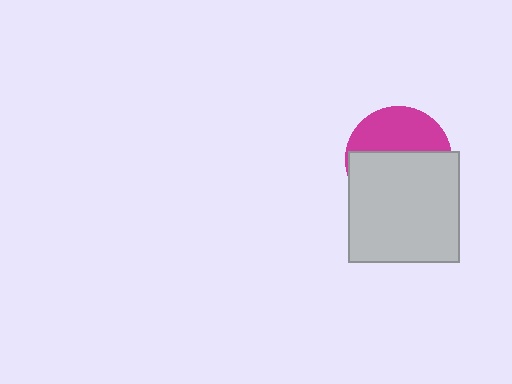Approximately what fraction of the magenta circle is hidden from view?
Roughly 59% of the magenta circle is hidden behind the light gray square.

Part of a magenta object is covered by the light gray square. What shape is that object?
It is a circle.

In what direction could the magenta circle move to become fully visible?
The magenta circle could move up. That would shift it out from behind the light gray square entirely.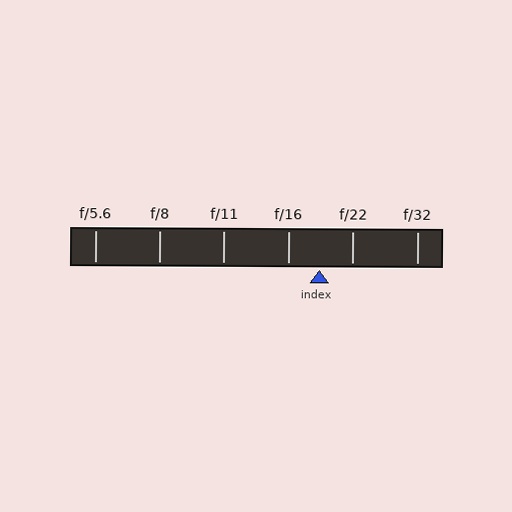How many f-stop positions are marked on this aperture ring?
There are 6 f-stop positions marked.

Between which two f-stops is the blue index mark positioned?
The index mark is between f/16 and f/22.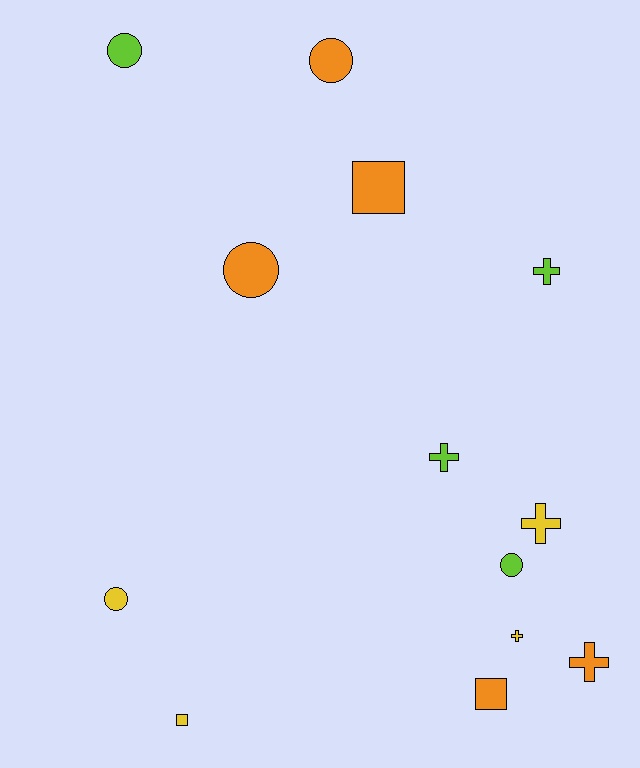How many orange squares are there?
There are 2 orange squares.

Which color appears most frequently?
Orange, with 5 objects.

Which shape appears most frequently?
Cross, with 5 objects.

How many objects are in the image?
There are 13 objects.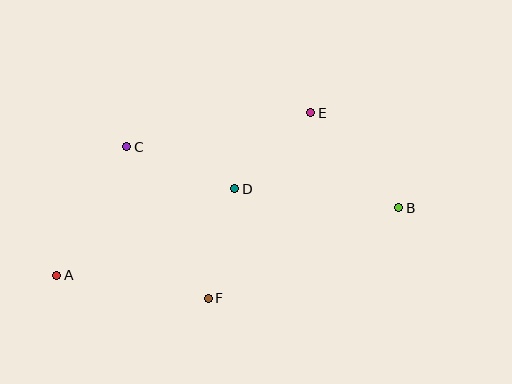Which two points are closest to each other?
Points D and E are closest to each other.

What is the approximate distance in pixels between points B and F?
The distance between B and F is approximately 211 pixels.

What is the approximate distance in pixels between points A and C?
The distance between A and C is approximately 146 pixels.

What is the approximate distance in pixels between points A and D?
The distance between A and D is approximately 198 pixels.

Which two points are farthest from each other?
Points A and B are farthest from each other.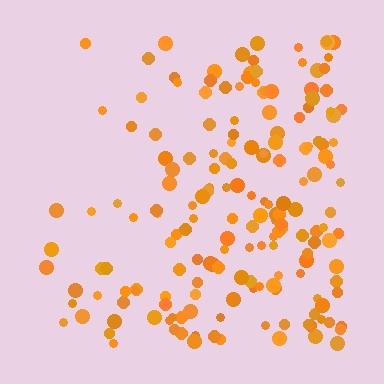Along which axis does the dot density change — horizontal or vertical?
Horizontal.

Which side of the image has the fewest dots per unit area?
The left.